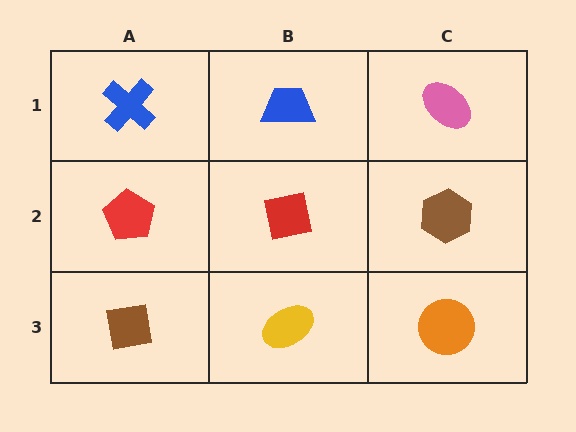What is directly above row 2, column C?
A pink ellipse.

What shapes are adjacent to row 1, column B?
A red square (row 2, column B), a blue cross (row 1, column A), a pink ellipse (row 1, column C).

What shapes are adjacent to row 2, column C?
A pink ellipse (row 1, column C), an orange circle (row 3, column C), a red square (row 2, column B).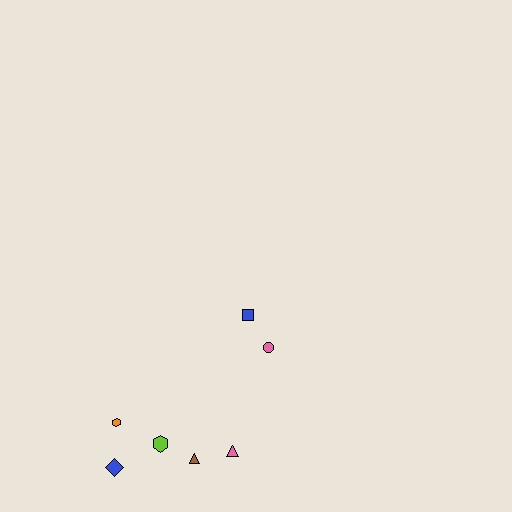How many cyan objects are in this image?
There are no cyan objects.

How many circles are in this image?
There is 1 circle.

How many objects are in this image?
There are 7 objects.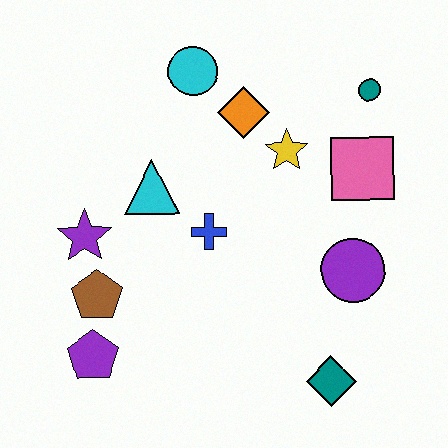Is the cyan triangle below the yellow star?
Yes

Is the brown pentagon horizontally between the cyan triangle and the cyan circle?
No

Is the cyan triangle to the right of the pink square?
No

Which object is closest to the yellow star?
The orange diamond is closest to the yellow star.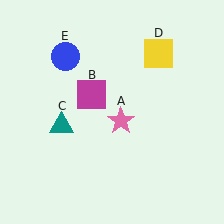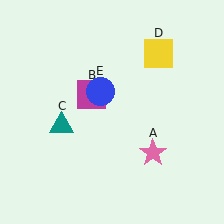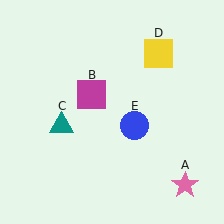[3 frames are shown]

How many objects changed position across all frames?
2 objects changed position: pink star (object A), blue circle (object E).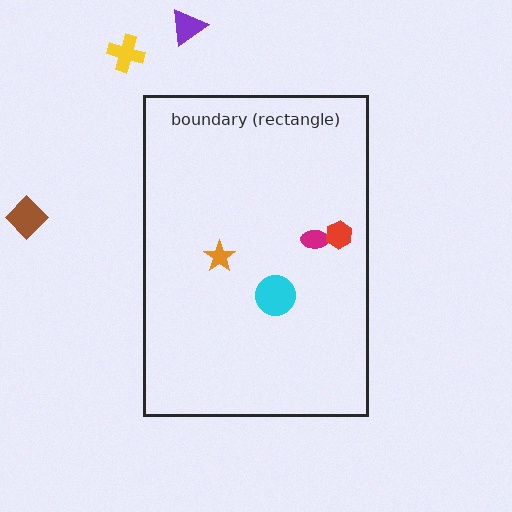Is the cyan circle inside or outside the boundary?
Inside.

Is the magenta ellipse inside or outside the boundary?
Inside.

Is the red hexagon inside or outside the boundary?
Inside.